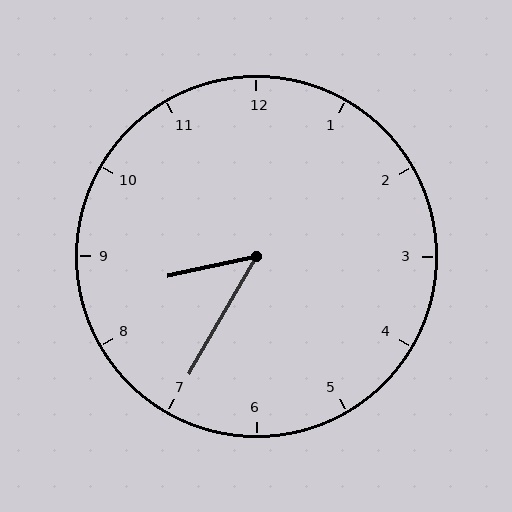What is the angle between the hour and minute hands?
Approximately 48 degrees.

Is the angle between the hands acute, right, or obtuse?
It is acute.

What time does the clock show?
8:35.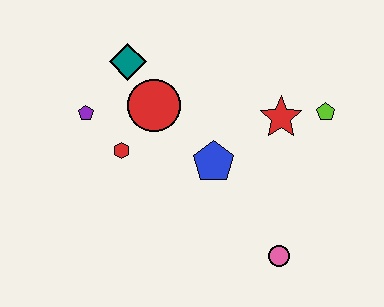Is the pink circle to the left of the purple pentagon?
No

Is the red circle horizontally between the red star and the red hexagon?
Yes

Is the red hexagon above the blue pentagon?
Yes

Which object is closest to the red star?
The lime pentagon is closest to the red star.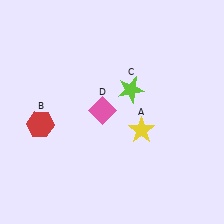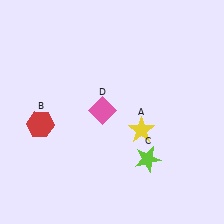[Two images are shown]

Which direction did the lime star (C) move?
The lime star (C) moved down.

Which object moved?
The lime star (C) moved down.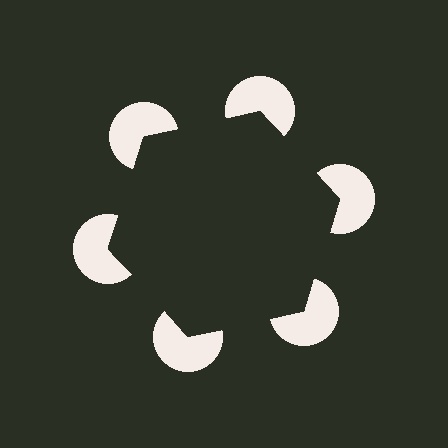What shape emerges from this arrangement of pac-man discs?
An illusory hexagon — its edges are inferred from the aligned wedge cuts in the pac-man discs, not physically drawn.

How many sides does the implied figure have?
6 sides.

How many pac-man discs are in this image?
There are 6 — one at each vertex of the illusory hexagon.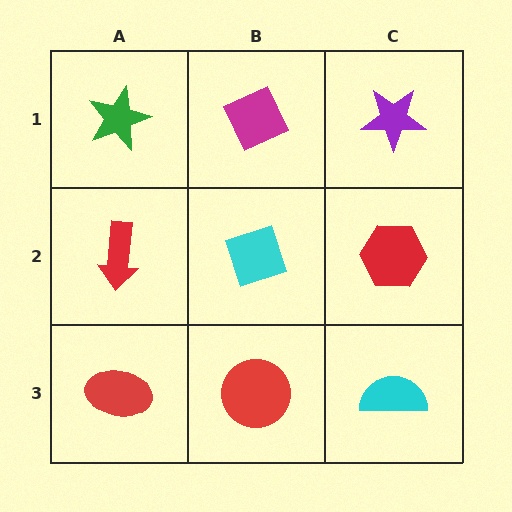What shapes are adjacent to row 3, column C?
A red hexagon (row 2, column C), a red circle (row 3, column B).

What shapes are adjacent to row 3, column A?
A red arrow (row 2, column A), a red circle (row 3, column B).